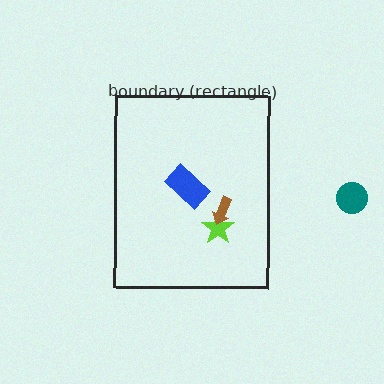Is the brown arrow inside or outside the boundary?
Inside.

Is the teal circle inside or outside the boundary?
Outside.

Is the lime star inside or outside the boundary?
Inside.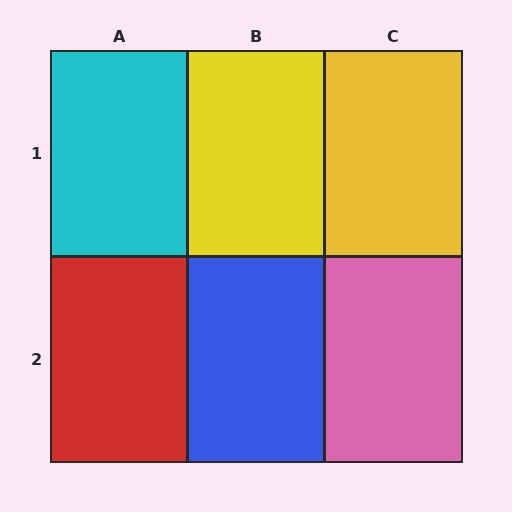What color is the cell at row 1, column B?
Yellow.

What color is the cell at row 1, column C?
Yellow.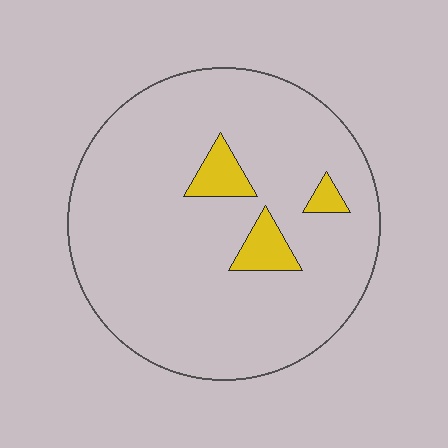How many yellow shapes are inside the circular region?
3.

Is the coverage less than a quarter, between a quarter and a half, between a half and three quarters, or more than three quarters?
Less than a quarter.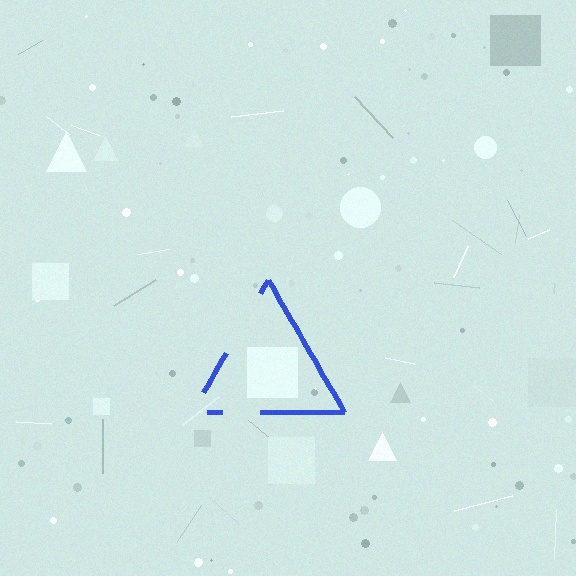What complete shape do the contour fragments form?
The contour fragments form a triangle.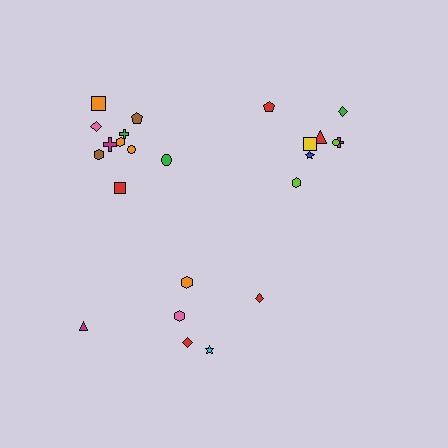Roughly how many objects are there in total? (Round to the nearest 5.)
Roughly 25 objects in total.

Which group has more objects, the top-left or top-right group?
The top-left group.